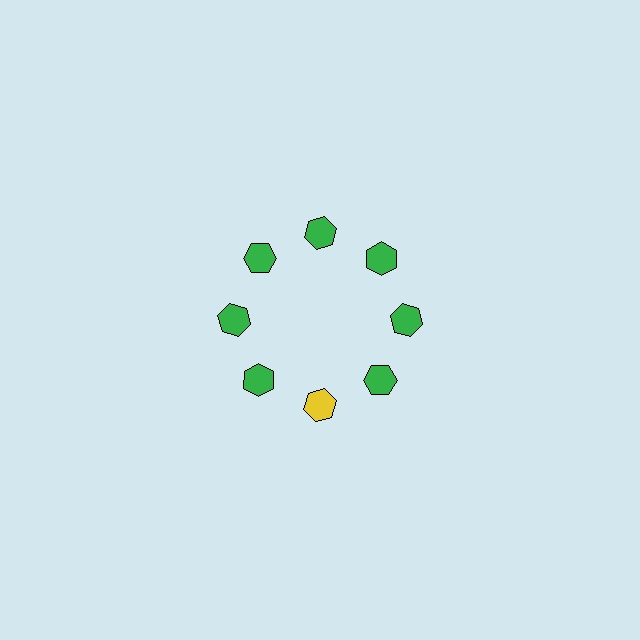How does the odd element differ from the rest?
It has a different color: yellow instead of green.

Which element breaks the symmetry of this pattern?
The yellow hexagon at roughly the 6 o'clock position breaks the symmetry. All other shapes are green hexagons.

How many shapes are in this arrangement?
There are 8 shapes arranged in a ring pattern.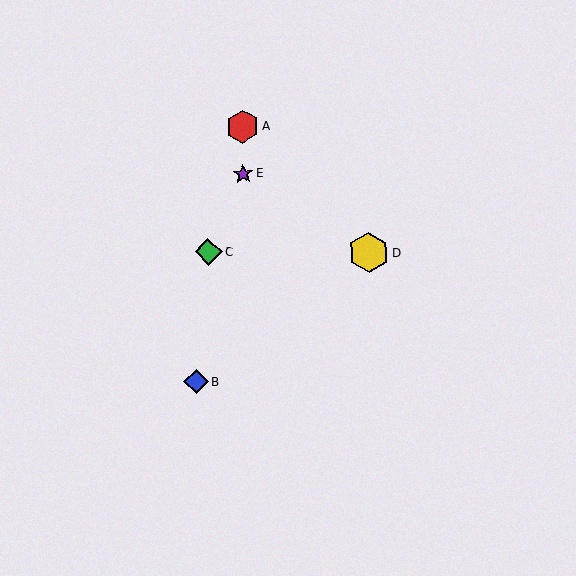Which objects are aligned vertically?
Objects A, E are aligned vertically.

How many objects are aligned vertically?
2 objects (A, E) are aligned vertically.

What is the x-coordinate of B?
Object B is at x≈196.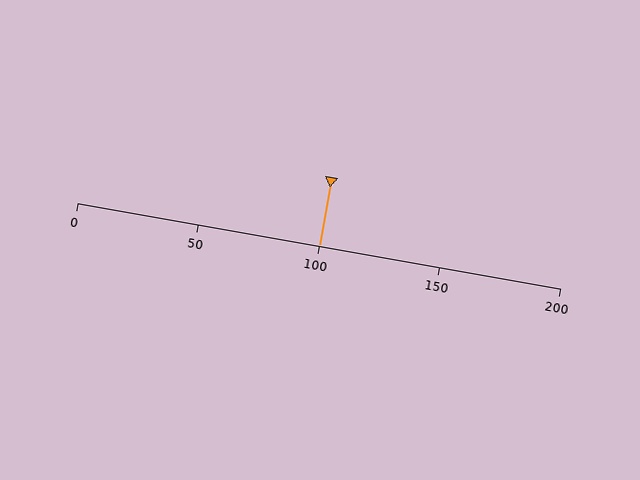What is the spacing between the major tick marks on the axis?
The major ticks are spaced 50 apart.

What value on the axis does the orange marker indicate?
The marker indicates approximately 100.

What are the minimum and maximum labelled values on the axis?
The axis runs from 0 to 200.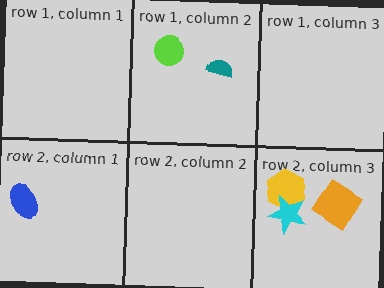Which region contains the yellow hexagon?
The row 2, column 3 region.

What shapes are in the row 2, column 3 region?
The yellow hexagon, the orange diamond, the cyan star.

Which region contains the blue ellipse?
The row 2, column 1 region.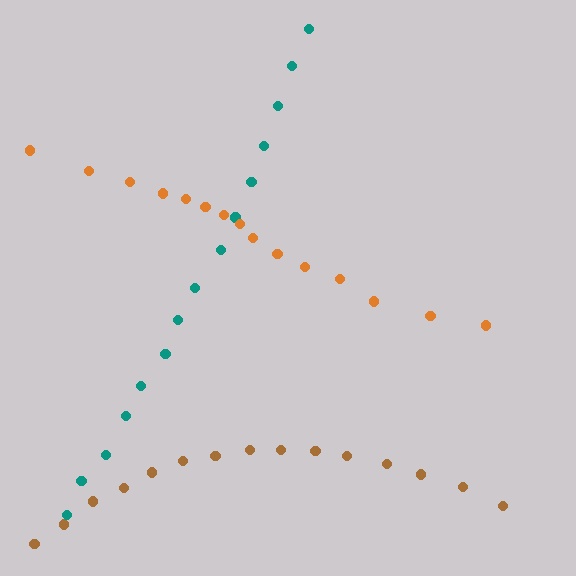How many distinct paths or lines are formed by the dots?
There are 3 distinct paths.